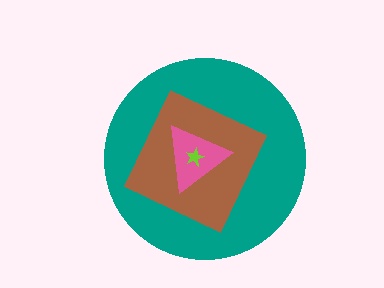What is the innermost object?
The lime star.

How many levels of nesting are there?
4.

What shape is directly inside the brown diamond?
The pink triangle.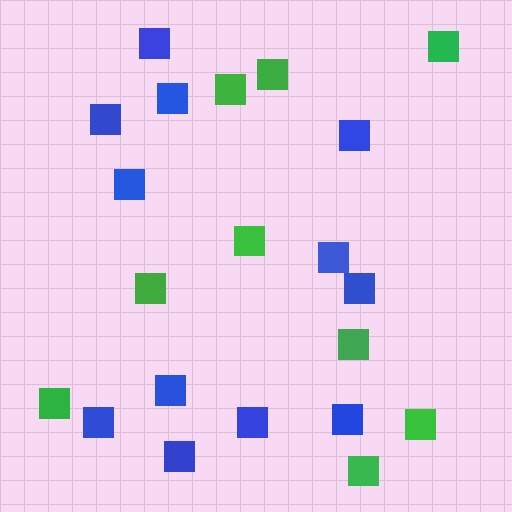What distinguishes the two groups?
There are 2 groups: one group of blue squares (12) and one group of green squares (9).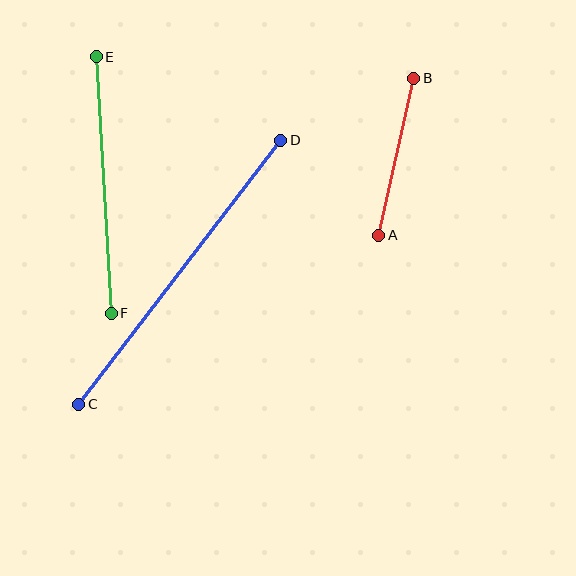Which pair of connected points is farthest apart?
Points C and D are farthest apart.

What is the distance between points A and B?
The distance is approximately 161 pixels.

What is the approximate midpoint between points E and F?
The midpoint is at approximately (104, 185) pixels.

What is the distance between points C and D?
The distance is approximately 333 pixels.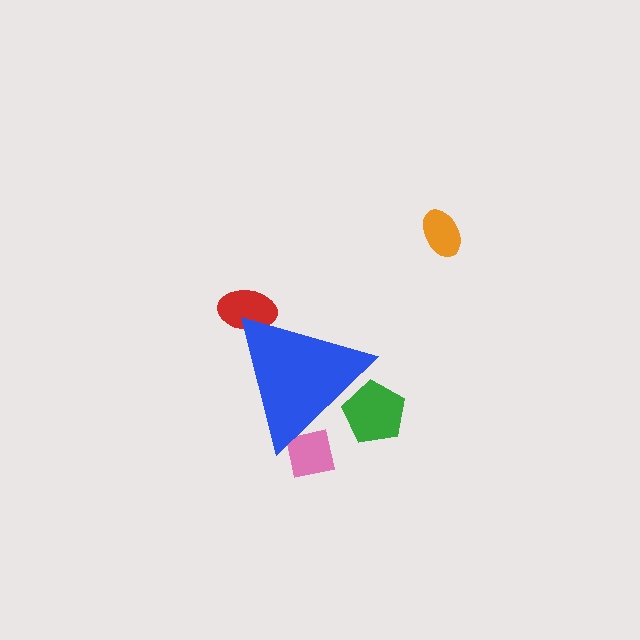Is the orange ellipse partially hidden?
No, the orange ellipse is fully visible.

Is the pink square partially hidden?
Yes, the pink square is partially hidden behind the blue triangle.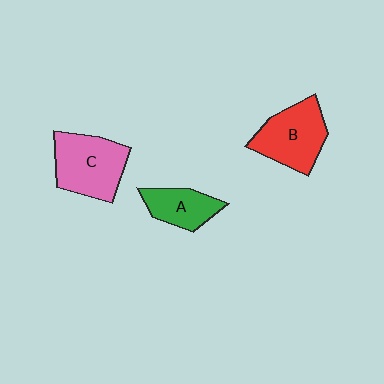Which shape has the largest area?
Shape C (pink).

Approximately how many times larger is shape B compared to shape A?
Approximately 1.5 times.